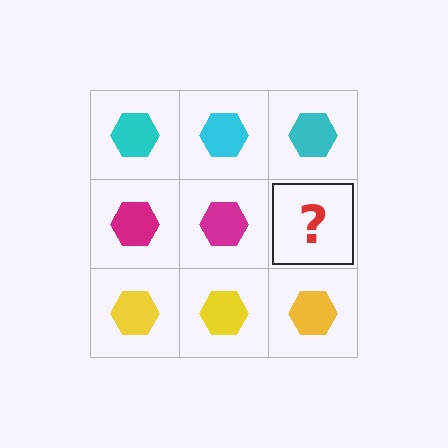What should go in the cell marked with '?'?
The missing cell should contain a magenta hexagon.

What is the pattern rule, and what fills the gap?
The rule is that each row has a consistent color. The gap should be filled with a magenta hexagon.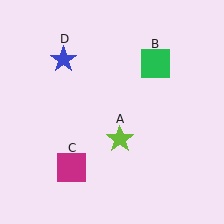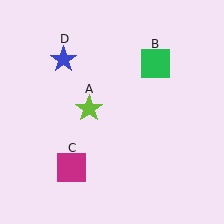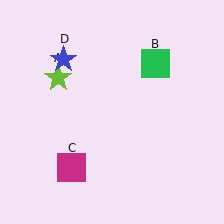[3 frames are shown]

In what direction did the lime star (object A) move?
The lime star (object A) moved up and to the left.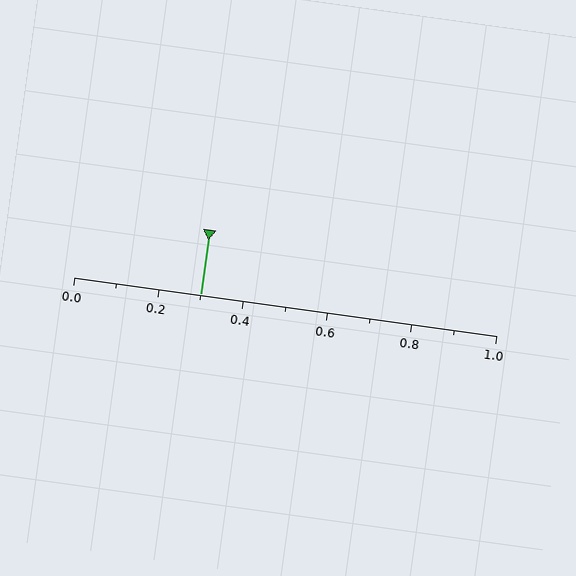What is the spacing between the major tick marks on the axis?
The major ticks are spaced 0.2 apart.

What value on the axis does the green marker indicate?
The marker indicates approximately 0.3.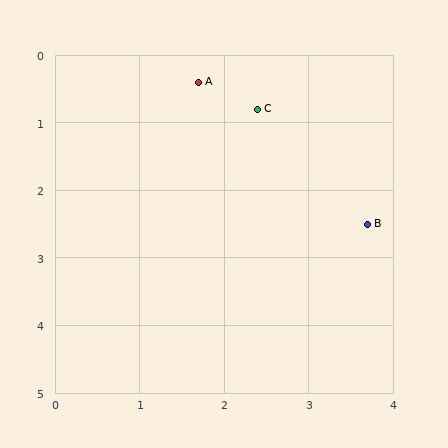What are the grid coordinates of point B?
Point B is at approximately (3.7, 2.5).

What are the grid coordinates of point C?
Point C is at approximately (2.4, 0.8).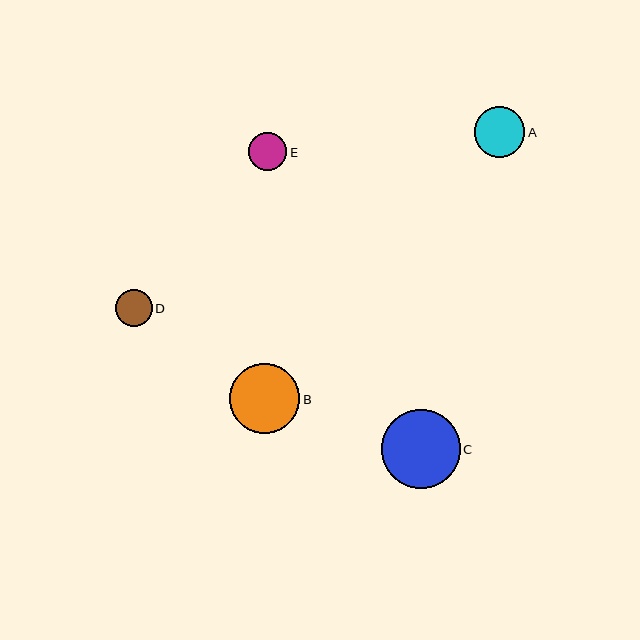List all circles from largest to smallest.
From largest to smallest: C, B, A, E, D.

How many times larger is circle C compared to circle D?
Circle C is approximately 2.2 times the size of circle D.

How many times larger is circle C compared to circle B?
Circle C is approximately 1.1 times the size of circle B.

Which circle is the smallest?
Circle D is the smallest with a size of approximately 37 pixels.